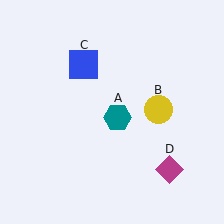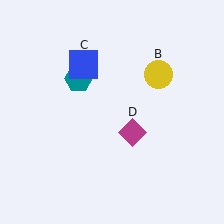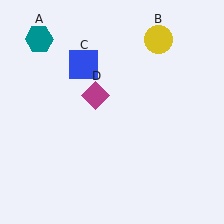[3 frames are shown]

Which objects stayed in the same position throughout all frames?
Blue square (object C) remained stationary.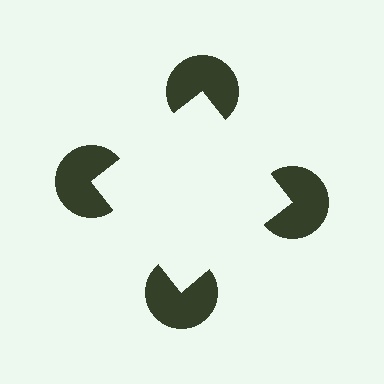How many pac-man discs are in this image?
There are 4 — one at each vertex of the illusory square.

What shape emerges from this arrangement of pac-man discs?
An illusory square — its edges are inferred from the aligned wedge cuts in the pac-man discs, not physically drawn.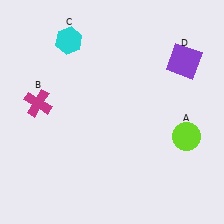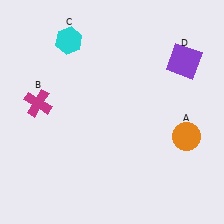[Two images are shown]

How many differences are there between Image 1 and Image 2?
There is 1 difference between the two images.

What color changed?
The circle (A) changed from lime in Image 1 to orange in Image 2.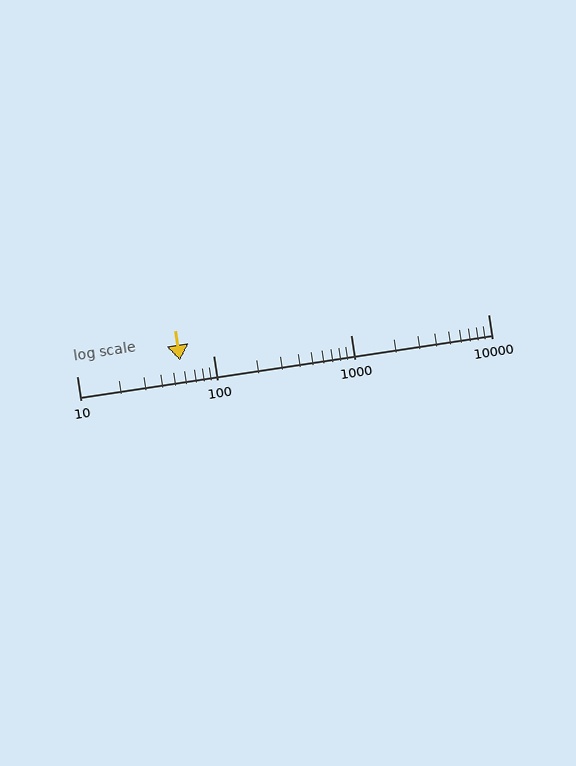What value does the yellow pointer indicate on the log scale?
The pointer indicates approximately 57.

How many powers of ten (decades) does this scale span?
The scale spans 3 decades, from 10 to 10000.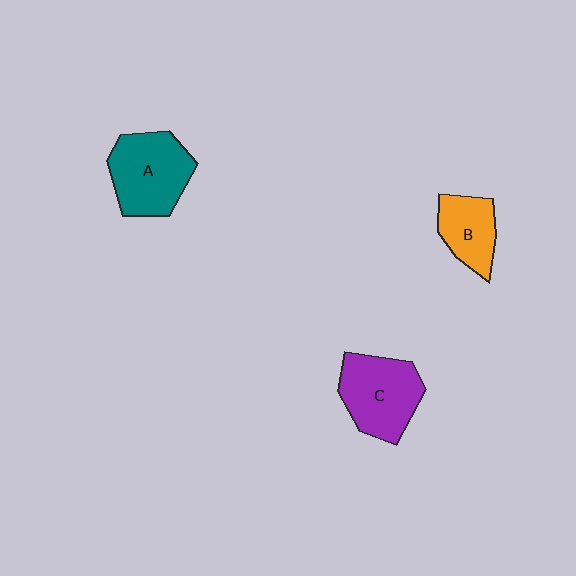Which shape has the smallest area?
Shape B (orange).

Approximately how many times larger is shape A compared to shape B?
Approximately 1.6 times.